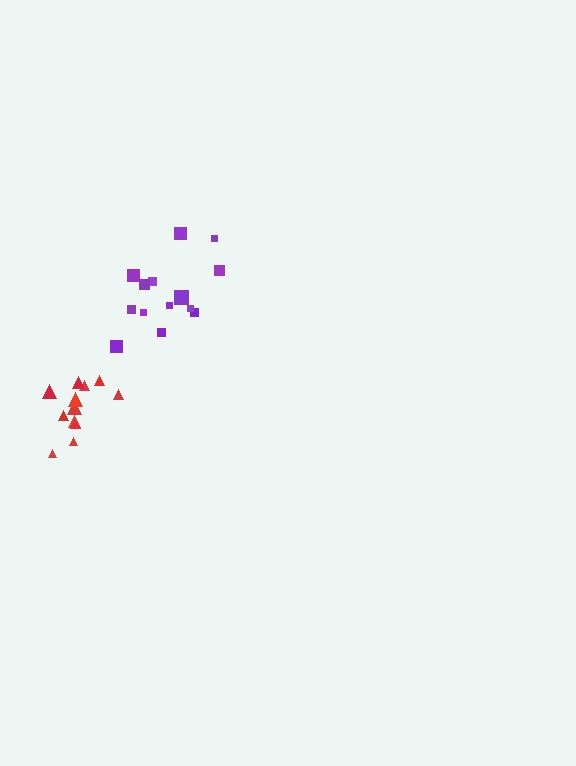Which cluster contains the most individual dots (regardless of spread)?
Purple (14).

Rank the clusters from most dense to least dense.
red, purple.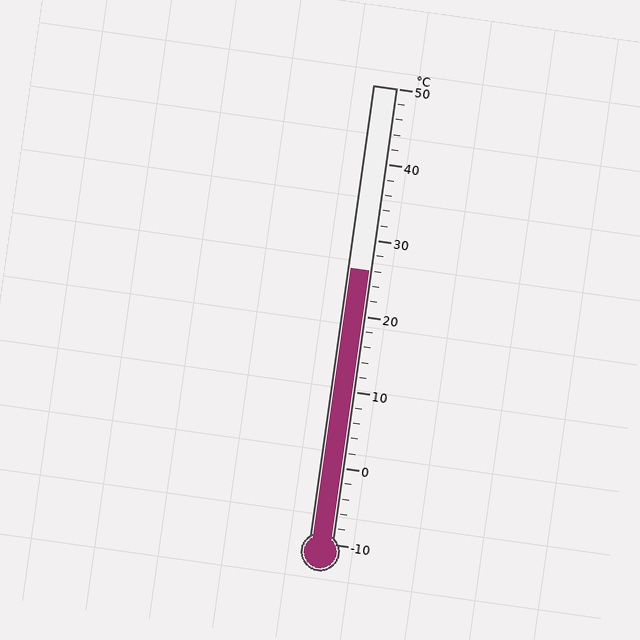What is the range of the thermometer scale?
The thermometer scale ranges from -10°C to 50°C.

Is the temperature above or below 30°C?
The temperature is below 30°C.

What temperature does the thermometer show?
The thermometer shows approximately 26°C.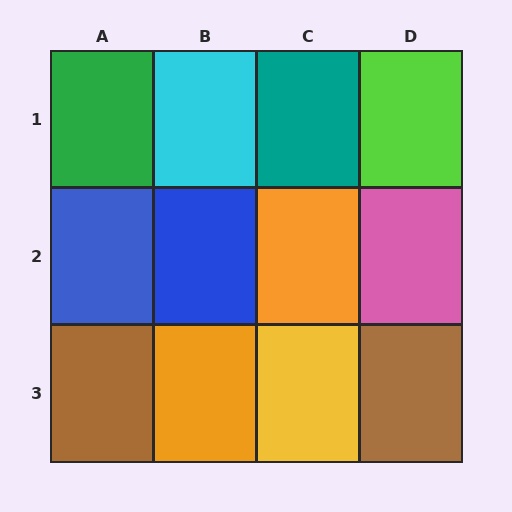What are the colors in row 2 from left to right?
Blue, blue, orange, pink.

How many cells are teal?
1 cell is teal.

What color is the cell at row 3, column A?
Brown.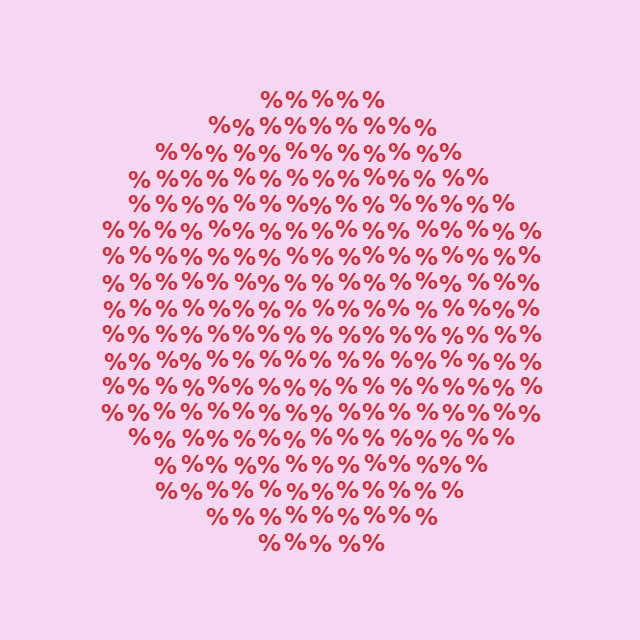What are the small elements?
The small elements are percent signs.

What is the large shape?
The large shape is a circle.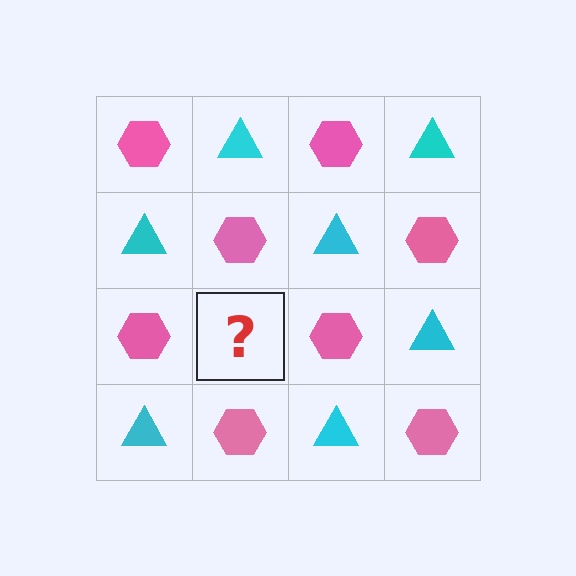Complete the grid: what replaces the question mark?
The question mark should be replaced with a cyan triangle.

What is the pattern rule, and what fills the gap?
The rule is that it alternates pink hexagon and cyan triangle in a checkerboard pattern. The gap should be filled with a cyan triangle.